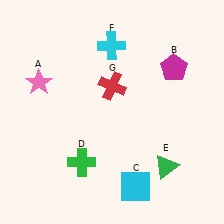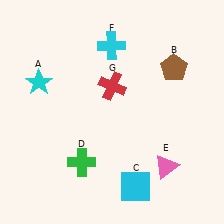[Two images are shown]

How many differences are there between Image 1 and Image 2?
There are 3 differences between the two images.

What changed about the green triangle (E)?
In Image 1, E is green. In Image 2, it changed to pink.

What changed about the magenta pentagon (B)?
In Image 1, B is magenta. In Image 2, it changed to brown.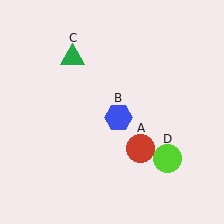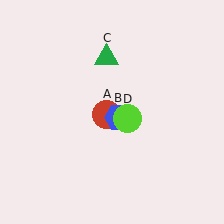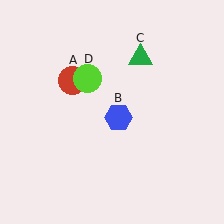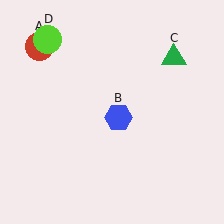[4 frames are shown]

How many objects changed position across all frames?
3 objects changed position: red circle (object A), green triangle (object C), lime circle (object D).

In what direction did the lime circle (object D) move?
The lime circle (object D) moved up and to the left.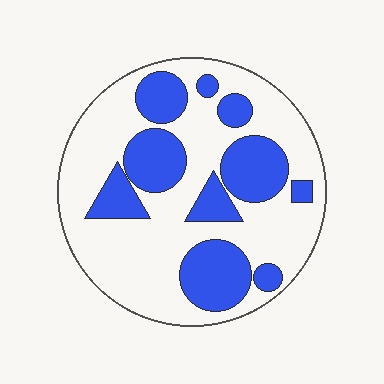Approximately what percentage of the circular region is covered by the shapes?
Approximately 35%.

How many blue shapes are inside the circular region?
10.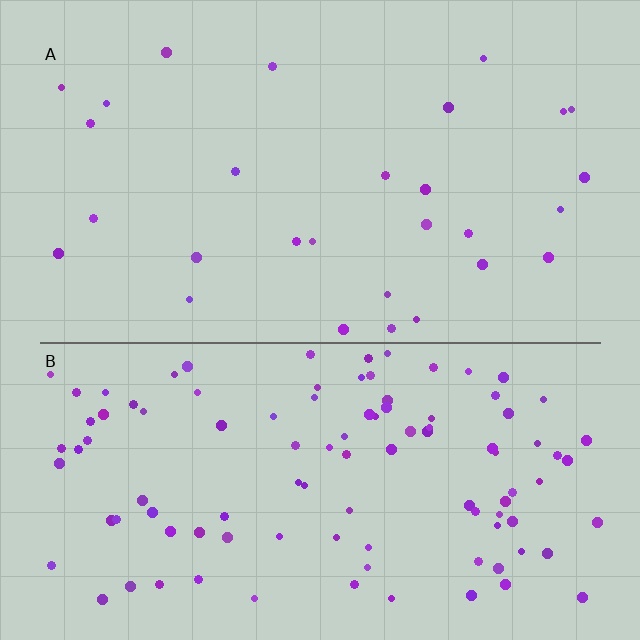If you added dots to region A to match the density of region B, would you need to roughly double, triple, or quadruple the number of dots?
Approximately quadruple.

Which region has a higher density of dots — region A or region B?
B (the bottom).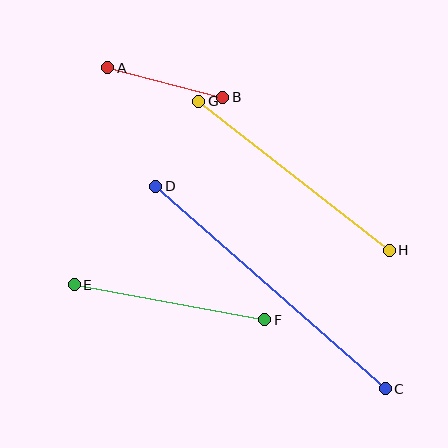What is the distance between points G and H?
The distance is approximately 242 pixels.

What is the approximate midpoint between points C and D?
The midpoint is at approximately (270, 287) pixels.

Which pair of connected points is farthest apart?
Points C and D are farthest apart.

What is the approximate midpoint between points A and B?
The midpoint is at approximately (165, 83) pixels.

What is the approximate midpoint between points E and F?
The midpoint is at approximately (169, 302) pixels.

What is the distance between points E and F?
The distance is approximately 194 pixels.